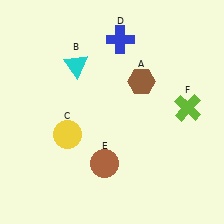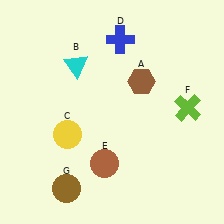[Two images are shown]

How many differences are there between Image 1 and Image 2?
There is 1 difference between the two images.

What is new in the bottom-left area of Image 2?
A brown circle (G) was added in the bottom-left area of Image 2.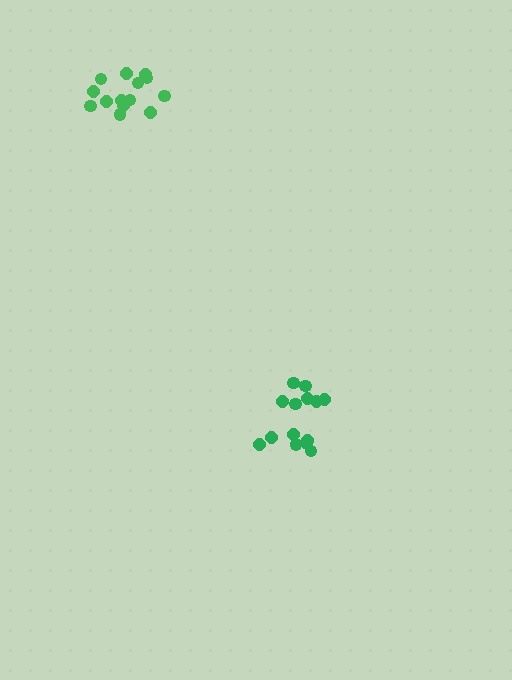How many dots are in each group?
Group 1: 14 dots, Group 2: 14 dots (28 total).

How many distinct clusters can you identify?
There are 2 distinct clusters.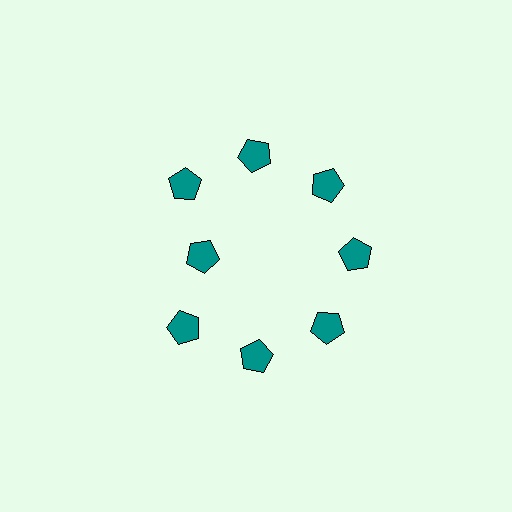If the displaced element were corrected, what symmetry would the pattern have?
It would have 8-fold rotational symmetry — the pattern would map onto itself every 45 degrees.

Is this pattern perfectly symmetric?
No. The 8 teal pentagons are arranged in a ring, but one element near the 9 o'clock position is pulled inward toward the center, breaking the 8-fold rotational symmetry.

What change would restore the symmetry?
The symmetry would be restored by moving it outward, back onto the ring so that all 8 pentagons sit at equal angles and equal distance from the center.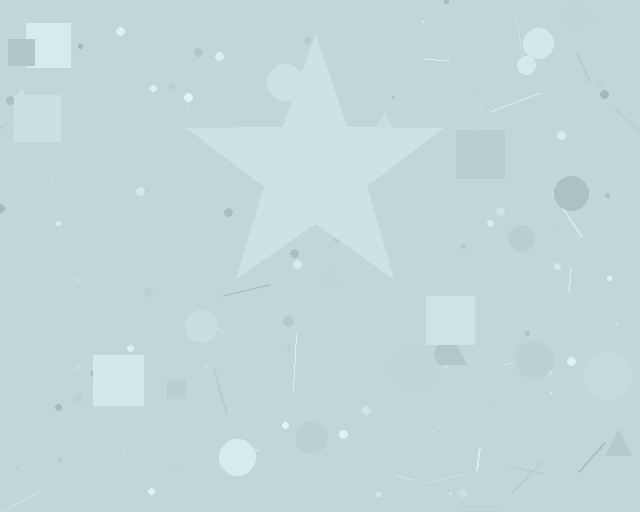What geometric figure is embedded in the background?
A star is embedded in the background.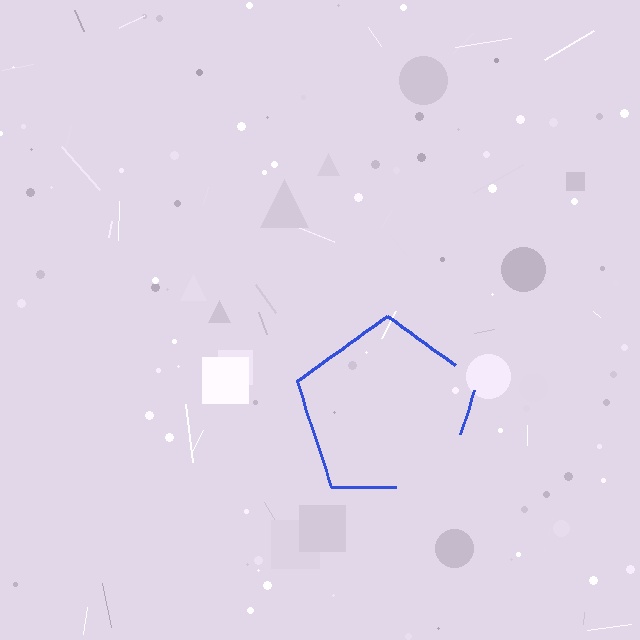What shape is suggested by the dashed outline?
The dashed outline suggests a pentagon.